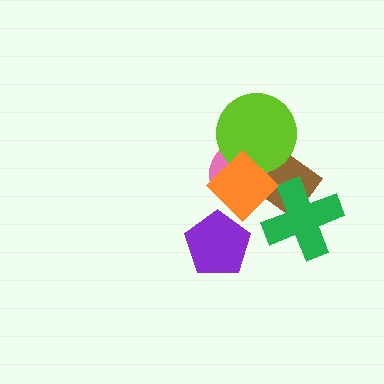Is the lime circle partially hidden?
Yes, it is partially covered by another shape.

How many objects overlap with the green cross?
1 object overlaps with the green cross.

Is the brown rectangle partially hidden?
Yes, it is partially covered by another shape.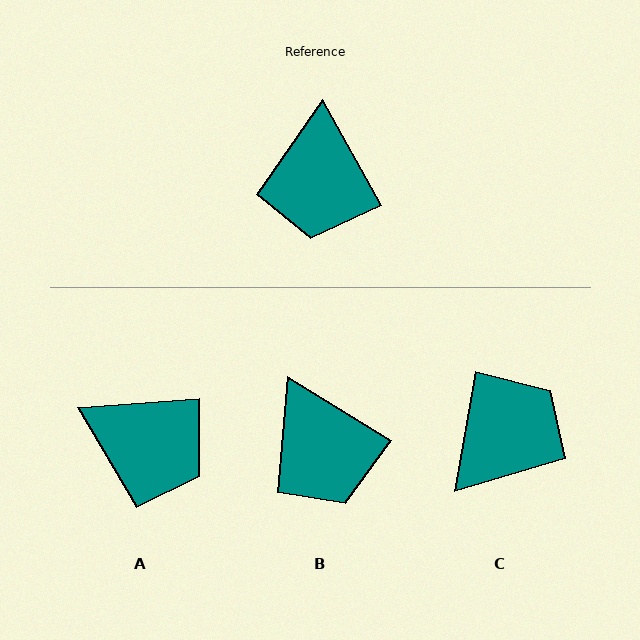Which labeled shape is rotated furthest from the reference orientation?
C, about 141 degrees away.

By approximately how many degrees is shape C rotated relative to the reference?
Approximately 141 degrees counter-clockwise.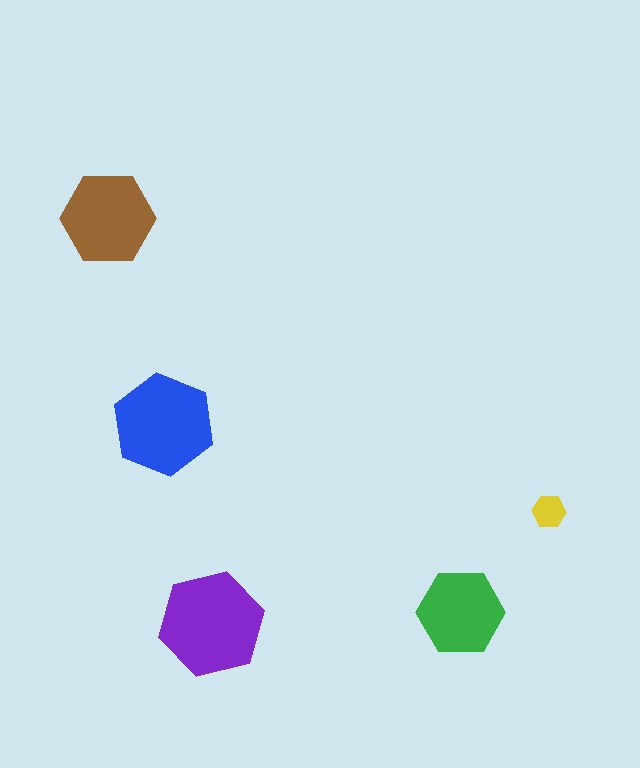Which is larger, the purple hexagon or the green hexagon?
The purple one.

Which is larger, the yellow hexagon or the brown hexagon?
The brown one.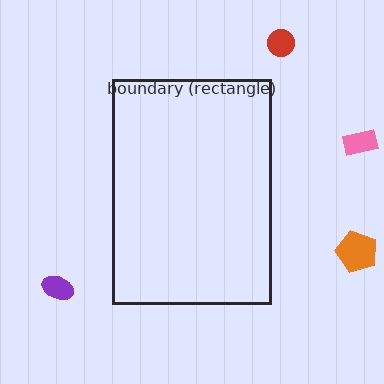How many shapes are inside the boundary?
0 inside, 4 outside.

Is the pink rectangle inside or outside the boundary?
Outside.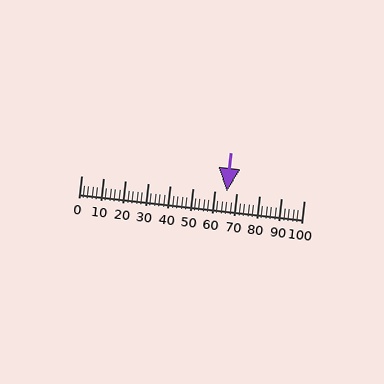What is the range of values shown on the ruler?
The ruler shows values from 0 to 100.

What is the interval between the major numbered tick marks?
The major tick marks are spaced 10 units apart.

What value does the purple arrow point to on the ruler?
The purple arrow points to approximately 65.